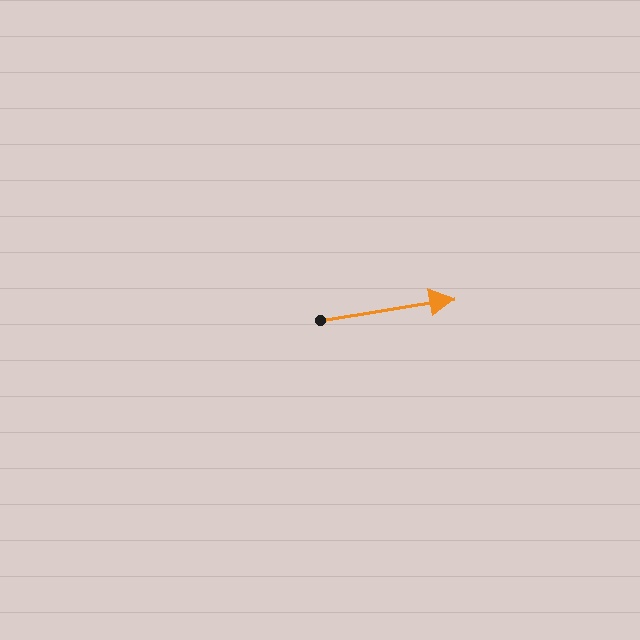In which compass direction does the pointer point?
East.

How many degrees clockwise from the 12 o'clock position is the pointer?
Approximately 81 degrees.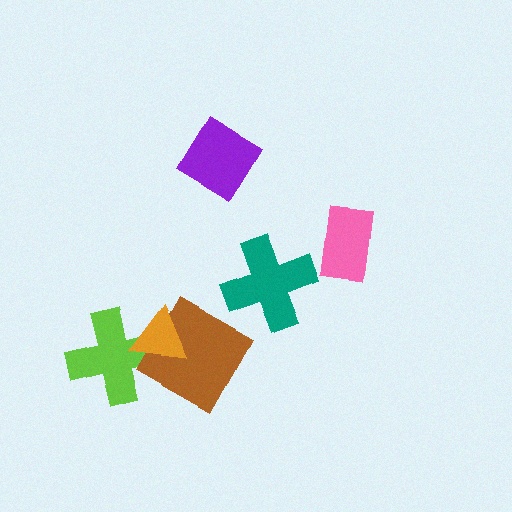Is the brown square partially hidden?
Yes, it is partially covered by another shape.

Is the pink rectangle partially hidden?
No, no other shape covers it.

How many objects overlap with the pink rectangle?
0 objects overlap with the pink rectangle.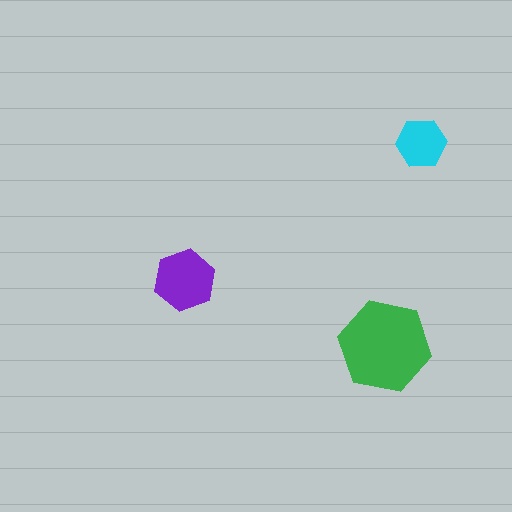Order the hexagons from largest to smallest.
the green one, the purple one, the cyan one.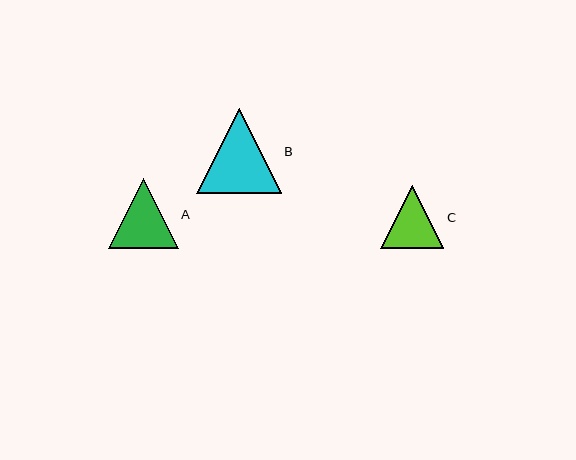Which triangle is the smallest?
Triangle C is the smallest with a size of approximately 63 pixels.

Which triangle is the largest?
Triangle B is the largest with a size of approximately 85 pixels.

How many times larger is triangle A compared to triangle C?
Triangle A is approximately 1.1 times the size of triangle C.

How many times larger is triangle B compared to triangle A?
Triangle B is approximately 1.2 times the size of triangle A.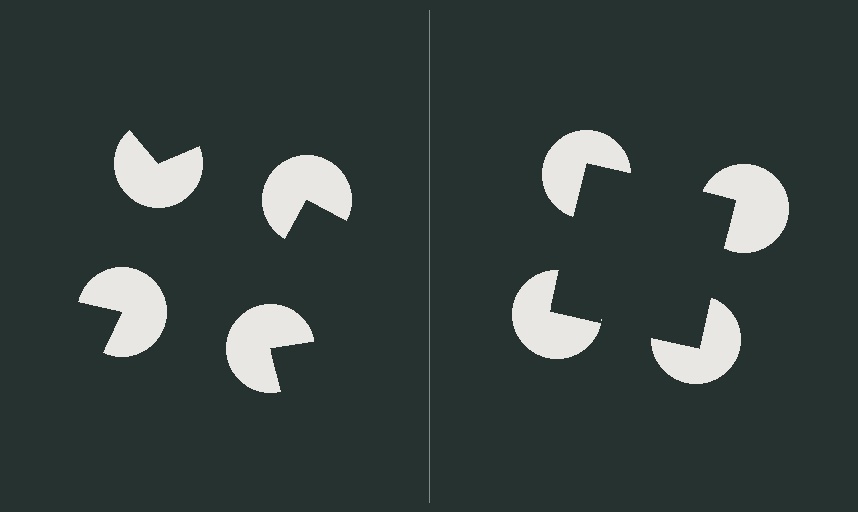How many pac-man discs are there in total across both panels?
8 — 4 on each side.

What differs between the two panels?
The pac-man discs are positioned identically on both sides; only the wedge orientations differ. On the right they align to a square; on the left they are misaligned.